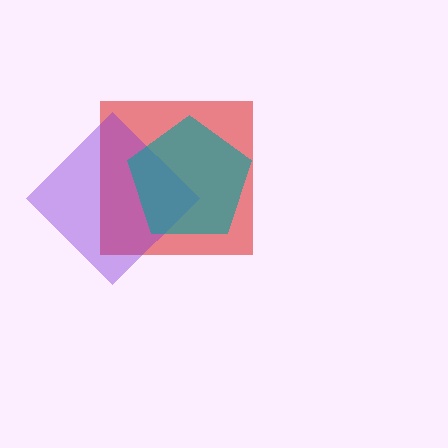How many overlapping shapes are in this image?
There are 3 overlapping shapes in the image.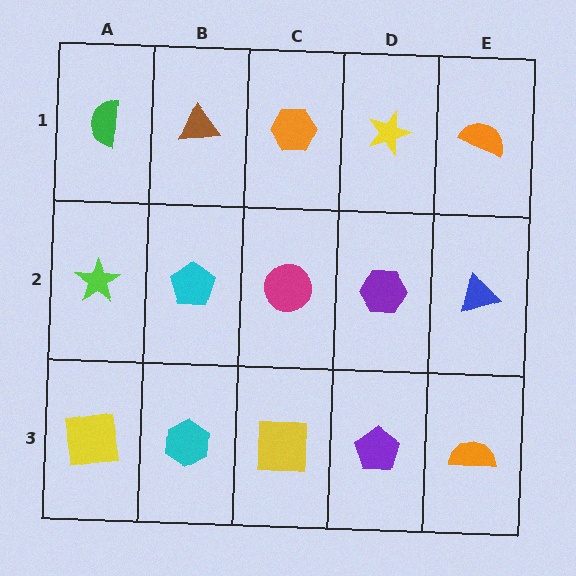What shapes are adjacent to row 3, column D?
A purple hexagon (row 2, column D), a yellow square (row 3, column C), an orange semicircle (row 3, column E).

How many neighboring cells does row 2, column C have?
4.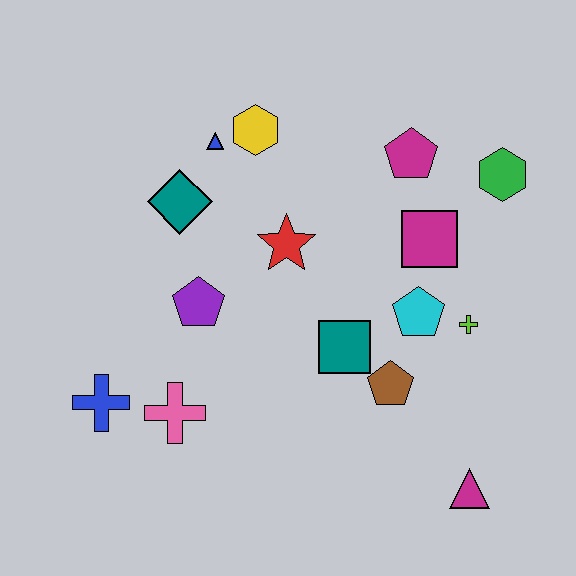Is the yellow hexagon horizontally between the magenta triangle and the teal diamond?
Yes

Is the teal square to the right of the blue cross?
Yes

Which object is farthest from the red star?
The magenta triangle is farthest from the red star.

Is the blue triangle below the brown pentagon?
No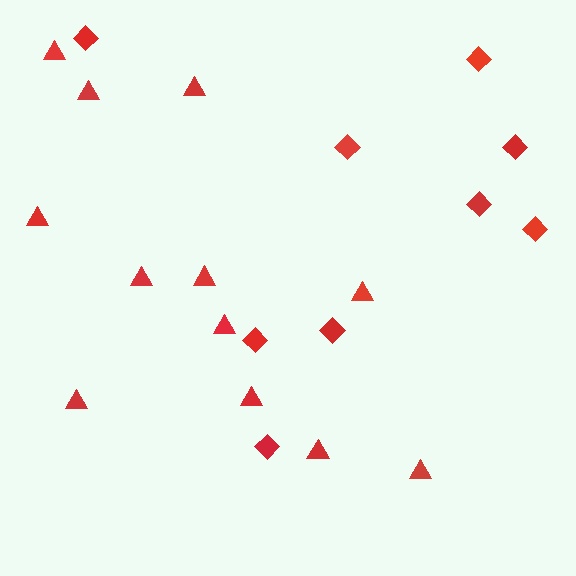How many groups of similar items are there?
There are 2 groups: one group of diamonds (9) and one group of triangles (12).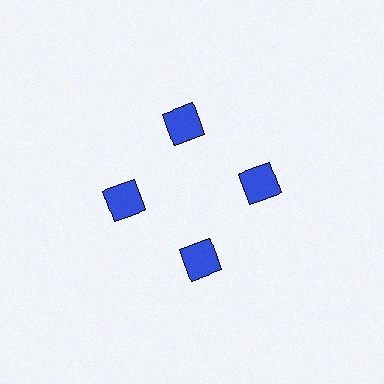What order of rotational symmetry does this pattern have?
This pattern has 4-fold rotational symmetry.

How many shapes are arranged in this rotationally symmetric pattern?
There are 4 shapes, arranged in 4 groups of 1.